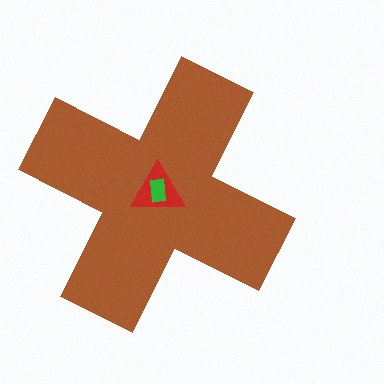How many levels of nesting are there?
3.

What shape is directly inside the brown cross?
The red triangle.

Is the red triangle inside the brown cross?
Yes.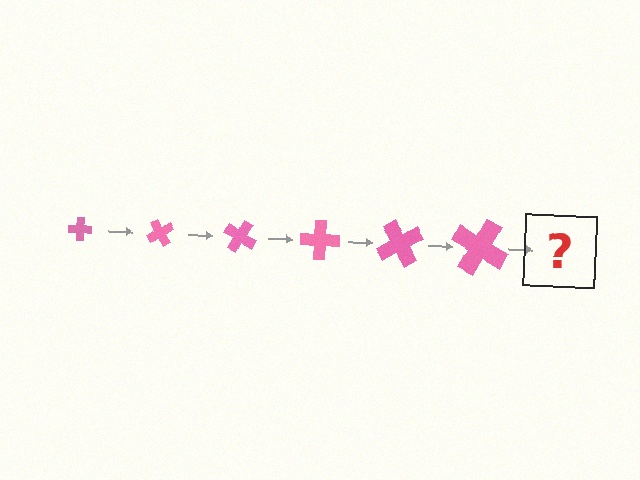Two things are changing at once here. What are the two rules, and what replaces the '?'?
The two rules are that the cross grows larger each step and it rotates 60 degrees each step. The '?' should be a cross, larger than the previous one and rotated 360 degrees from the start.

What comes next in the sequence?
The next element should be a cross, larger than the previous one and rotated 360 degrees from the start.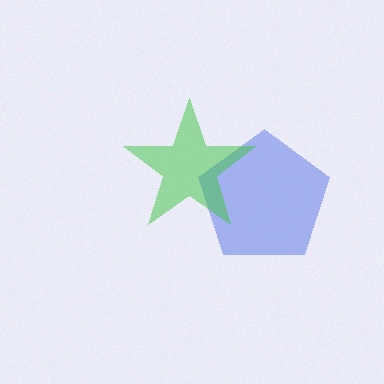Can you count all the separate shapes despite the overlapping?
Yes, there are 2 separate shapes.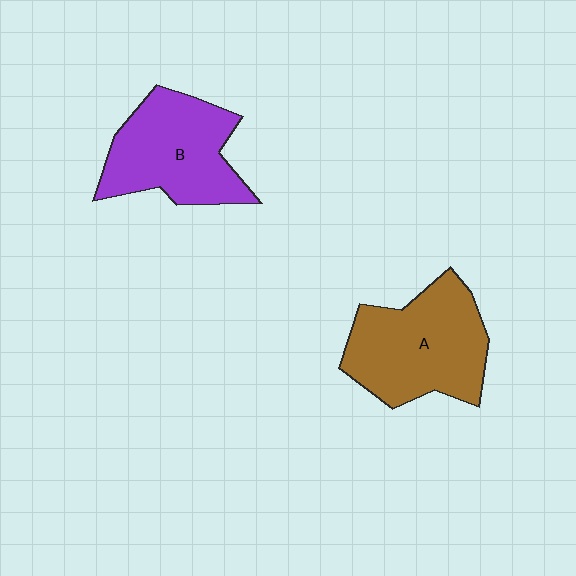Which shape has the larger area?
Shape A (brown).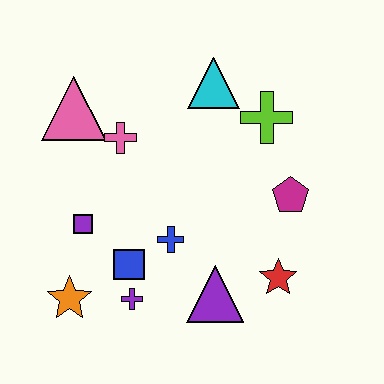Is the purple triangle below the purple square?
Yes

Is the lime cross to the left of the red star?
Yes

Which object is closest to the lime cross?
The cyan triangle is closest to the lime cross.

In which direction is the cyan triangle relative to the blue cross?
The cyan triangle is above the blue cross.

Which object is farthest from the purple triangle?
The pink triangle is farthest from the purple triangle.